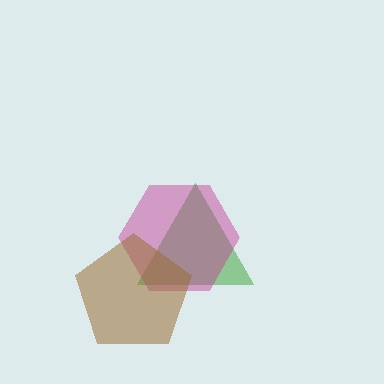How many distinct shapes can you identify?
There are 3 distinct shapes: a green triangle, a magenta hexagon, a brown pentagon.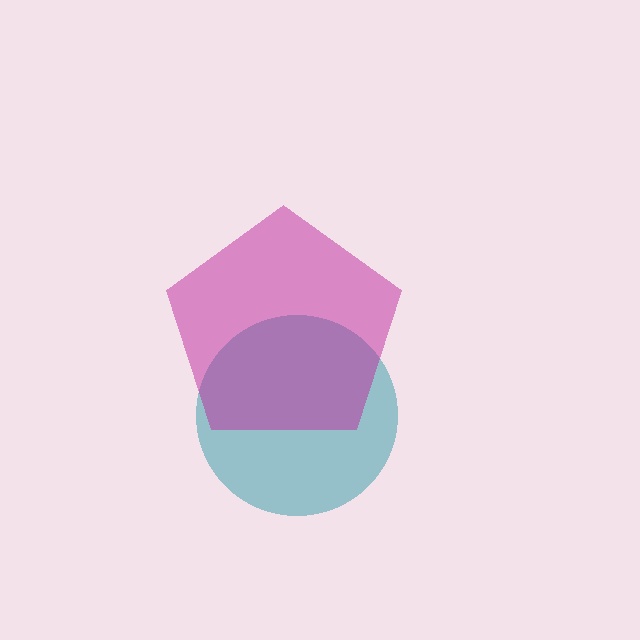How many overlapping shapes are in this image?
There are 2 overlapping shapes in the image.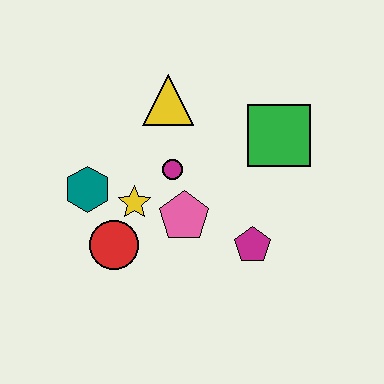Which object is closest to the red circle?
The yellow star is closest to the red circle.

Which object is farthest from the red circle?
The green square is farthest from the red circle.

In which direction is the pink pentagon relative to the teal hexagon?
The pink pentagon is to the right of the teal hexagon.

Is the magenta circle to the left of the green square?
Yes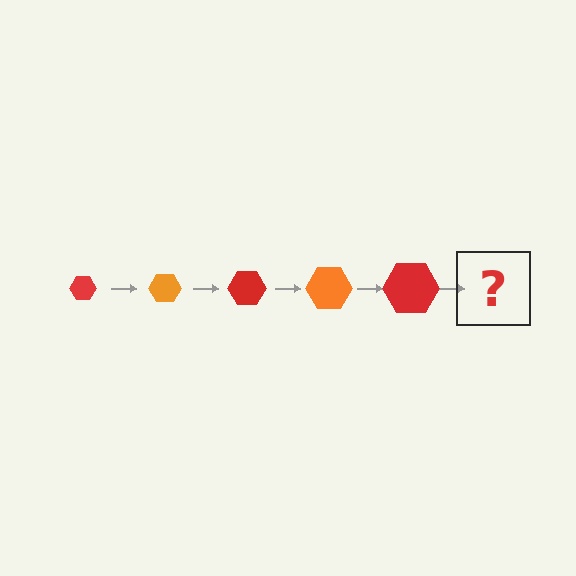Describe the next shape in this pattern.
It should be an orange hexagon, larger than the previous one.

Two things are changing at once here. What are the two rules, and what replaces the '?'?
The two rules are that the hexagon grows larger each step and the color cycles through red and orange. The '?' should be an orange hexagon, larger than the previous one.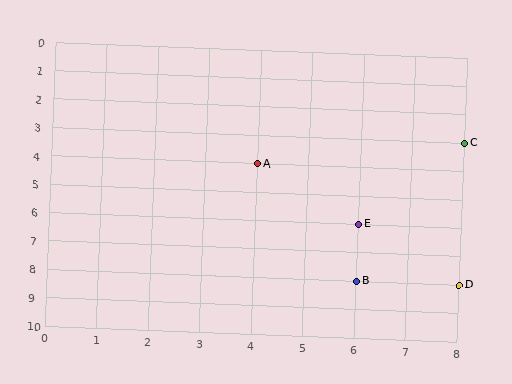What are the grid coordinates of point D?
Point D is at grid coordinates (8, 8).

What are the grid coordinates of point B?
Point B is at grid coordinates (6, 8).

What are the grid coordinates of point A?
Point A is at grid coordinates (4, 4).